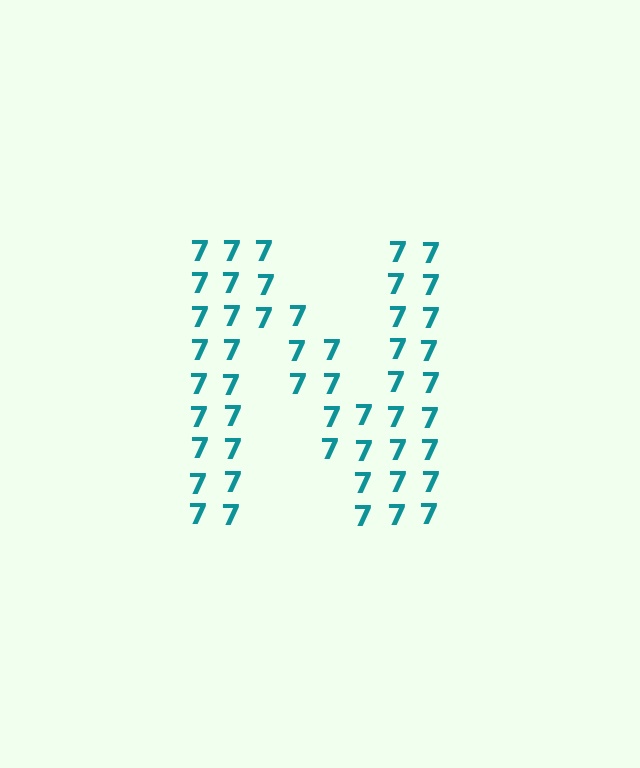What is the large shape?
The large shape is the letter N.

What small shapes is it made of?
It is made of small digit 7's.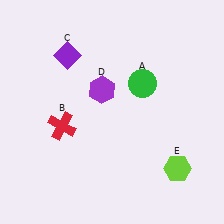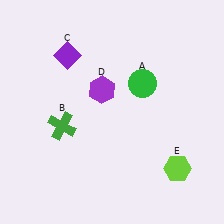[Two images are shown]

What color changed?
The cross (B) changed from red in Image 1 to green in Image 2.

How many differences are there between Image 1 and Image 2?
There is 1 difference between the two images.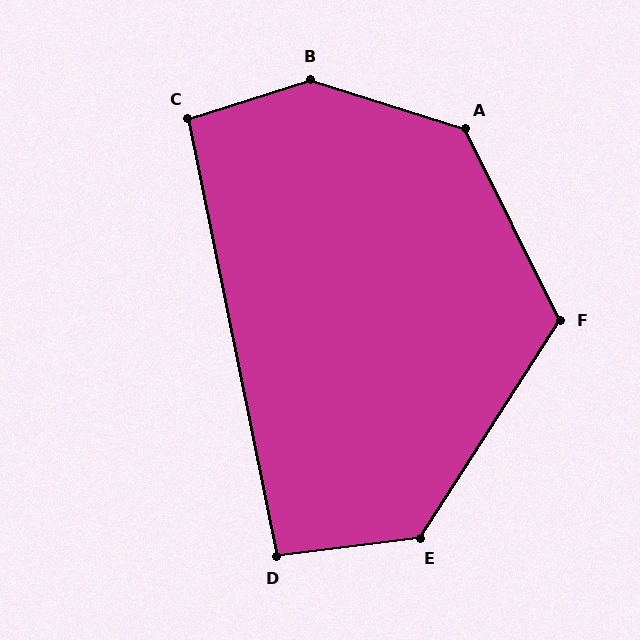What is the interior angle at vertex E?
Approximately 130 degrees (obtuse).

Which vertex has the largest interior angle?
B, at approximately 145 degrees.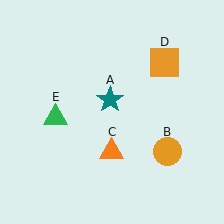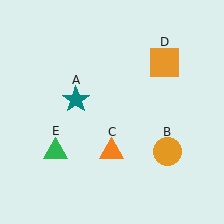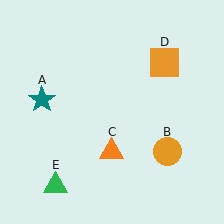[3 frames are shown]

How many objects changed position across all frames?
2 objects changed position: teal star (object A), green triangle (object E).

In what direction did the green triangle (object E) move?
The green triangle (object E) moved down.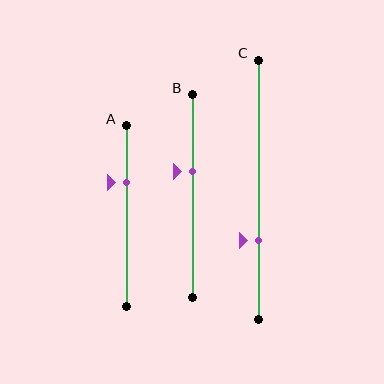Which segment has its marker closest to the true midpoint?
Segment B has its marker closest to the true midpoint.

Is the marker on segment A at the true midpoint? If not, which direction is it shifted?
No, the marker on segment A is shifted upward by about 19% of the segment length.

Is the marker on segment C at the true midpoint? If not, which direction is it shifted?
No, the marker on segment C is shifted downward by about 19% of the segment length.